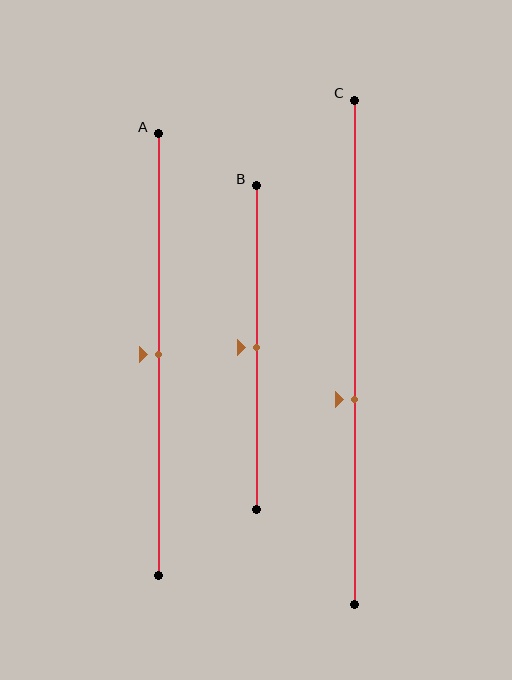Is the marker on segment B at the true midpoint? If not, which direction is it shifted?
Yes, the marker on segment B is at the true midpoint.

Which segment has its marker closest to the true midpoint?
Segment A has its marker closest to the true midpoint.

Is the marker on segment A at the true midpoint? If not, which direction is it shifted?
Yes, the marker on segment A is at the true midpoint.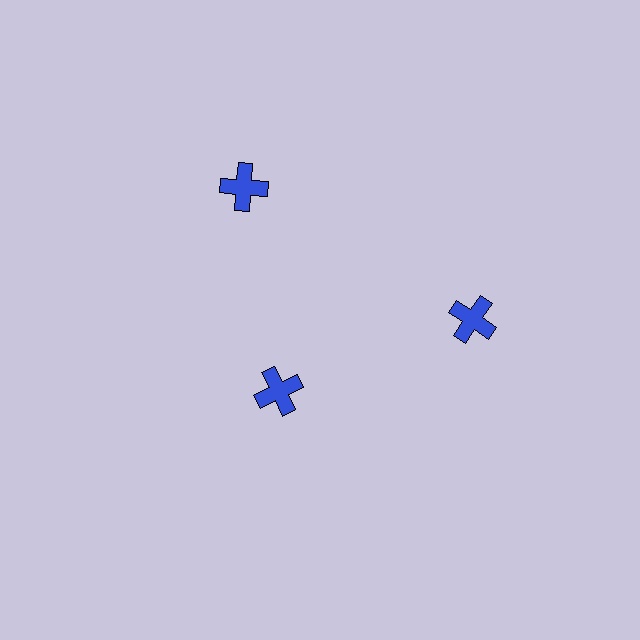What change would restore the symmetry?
The symmetry would be restored by moving it outward, back onto the ring so that all 3 crosses sit at equal angles and equal distance from the center.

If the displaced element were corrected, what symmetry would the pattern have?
It would have 3-fold rotational symmetry — the pattern would map onto itself every 120 degrees.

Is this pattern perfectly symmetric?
No. The 3 blue crosses are arranged in a ring, but one element near the 7 o'clock position is pulled inward toward the center, breaking the 3-fold rotational symmetry.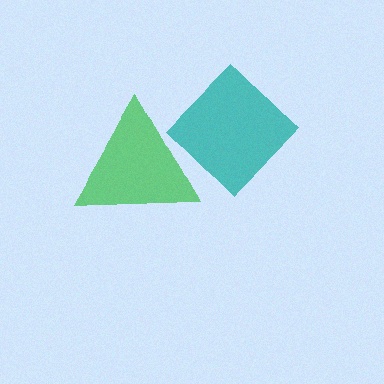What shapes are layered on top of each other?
The layered shapes are: a green triangle, a teal diamond.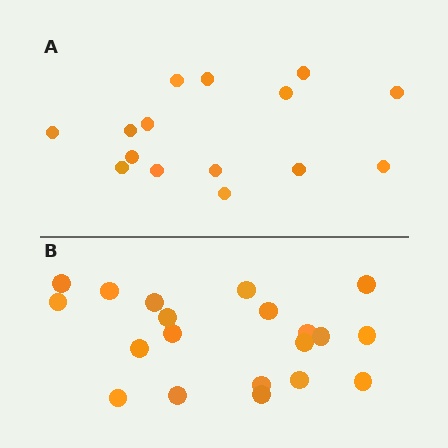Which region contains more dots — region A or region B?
Region B (the bottom region) has more dots.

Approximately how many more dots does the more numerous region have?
Region B has about 5 more dots than region A.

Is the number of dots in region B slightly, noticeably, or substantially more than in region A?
Region B has noticeably more, but not dramatically so. The ratio is roughly 1.3 to 1.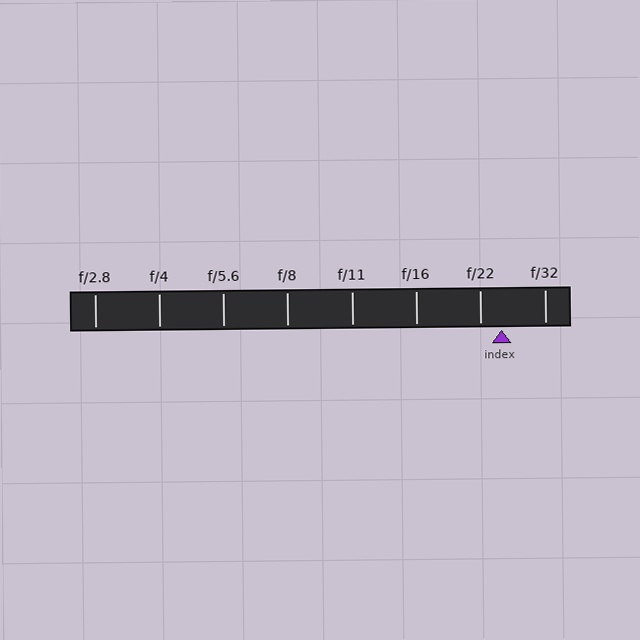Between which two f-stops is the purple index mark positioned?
The index mark is between f/22 and f/32.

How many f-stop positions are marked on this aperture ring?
There are 8 f-stop positions marked.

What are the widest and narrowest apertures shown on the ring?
The widest aperture shown is f/2.8 and the narrowest is f/32.